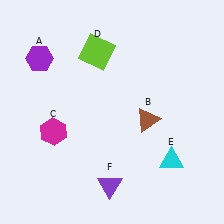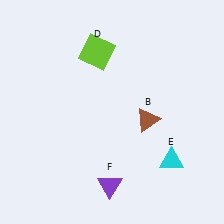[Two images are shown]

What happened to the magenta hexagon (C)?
The magenta hexagon (C) was removed in Image 2. It was in the bottom-left area of Image 1.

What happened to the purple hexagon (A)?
The purple hexagon (A) was removed in Image 2. It was in the top-left area of Image 1.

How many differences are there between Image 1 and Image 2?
There are 2 differences between the two images.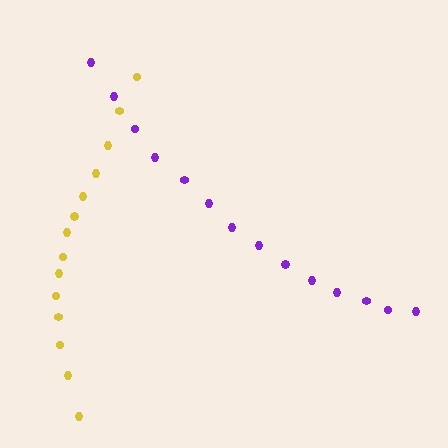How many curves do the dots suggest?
There are 2 distinct paths.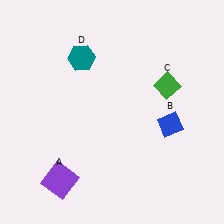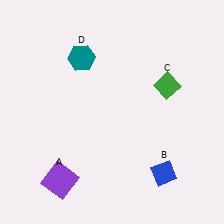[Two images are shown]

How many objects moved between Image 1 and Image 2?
1 object moved between the two images.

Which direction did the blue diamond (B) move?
The blue diamond (B) moved down.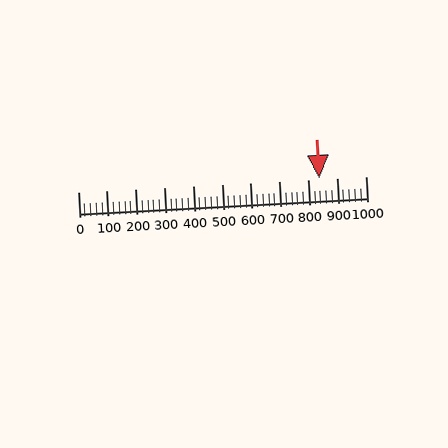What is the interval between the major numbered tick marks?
The major tick marks are spaced 100 units apart.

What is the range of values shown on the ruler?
The ruler shows values from 0 to 1000.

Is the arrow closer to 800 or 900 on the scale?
The arrow is closer to 800.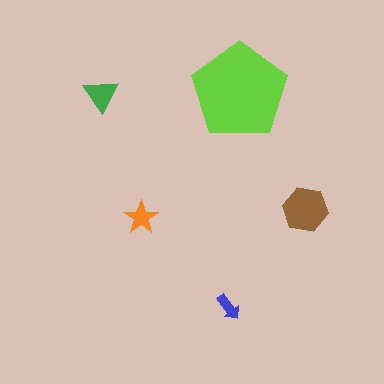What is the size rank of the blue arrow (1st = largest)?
5th.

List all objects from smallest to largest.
The blue arrow, the orange star, the green triangle, the brown hexagon, the lime pentagon.